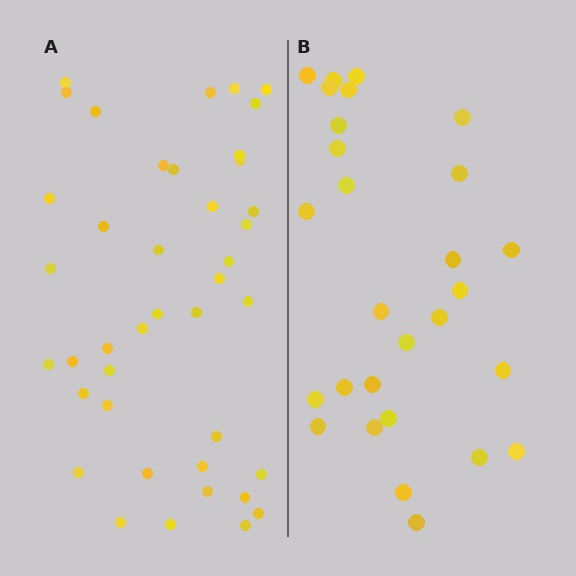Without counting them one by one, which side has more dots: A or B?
Region A (the left region) has more dots.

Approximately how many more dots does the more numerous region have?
Region A has approximately 15 more dots than region B.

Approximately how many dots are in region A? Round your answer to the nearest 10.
About 40 dots. (The exact count is 41, which rounds to 40.)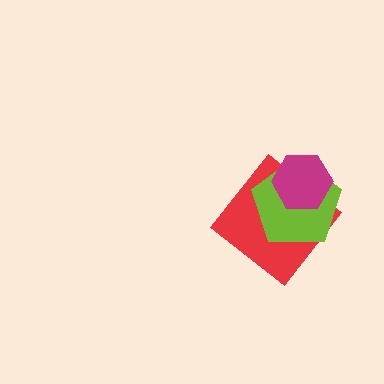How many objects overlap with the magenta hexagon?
2 objects overlap with the magenta hexagon.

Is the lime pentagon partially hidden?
Yes, it is partially covered by another shape.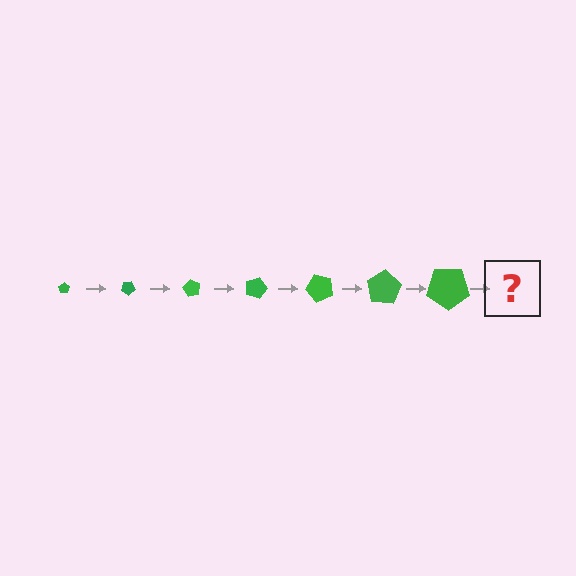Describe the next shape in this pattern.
It should be a pentagon, larger than the previous one and rotated 210 degrees from the start.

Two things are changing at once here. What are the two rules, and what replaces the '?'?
The two rules are that the pentagon grows larger each step and it rotates 30 degrees each step. The '?' should be a pentagon, larger than the previous one and rotated 210 degrees from the start.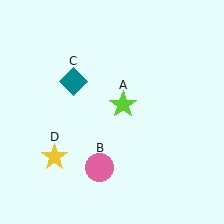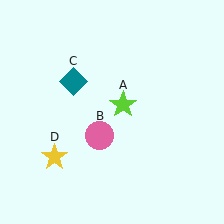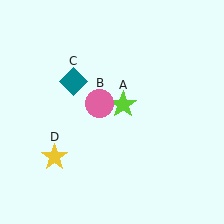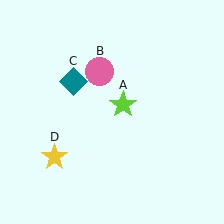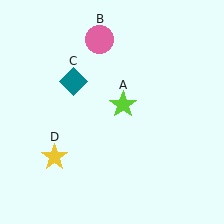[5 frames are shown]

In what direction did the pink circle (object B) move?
The pink circle (object B) moved up.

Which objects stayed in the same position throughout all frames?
Lime star (object A) and teal diamond (object C) and yellow star (object D) remained stationary.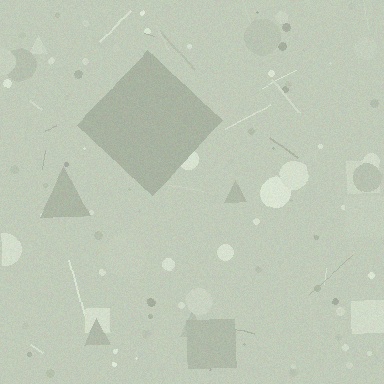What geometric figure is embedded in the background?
A diamond is embedded in the background.